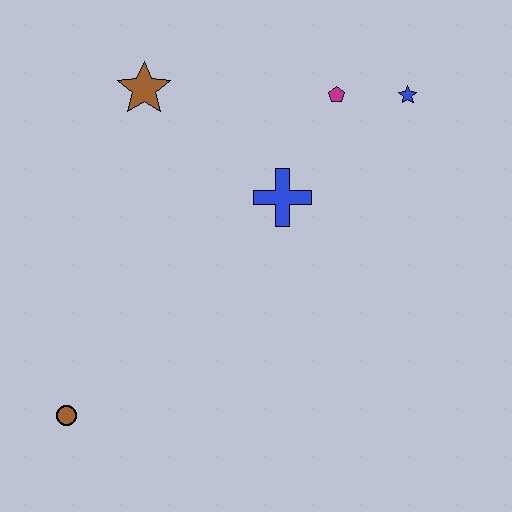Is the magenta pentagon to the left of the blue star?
Yes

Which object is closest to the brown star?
The blue cross is closest to the brown star.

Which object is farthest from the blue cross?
The brown circle is farthest from the blue cross.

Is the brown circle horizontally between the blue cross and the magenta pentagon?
No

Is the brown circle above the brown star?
No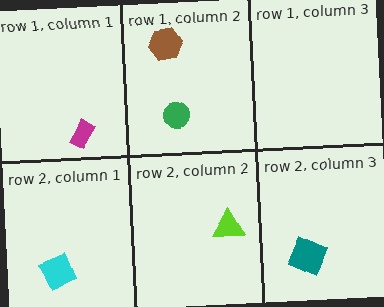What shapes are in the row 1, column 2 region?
The green circle, the brown hexagon.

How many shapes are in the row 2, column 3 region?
1.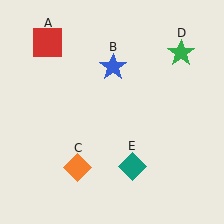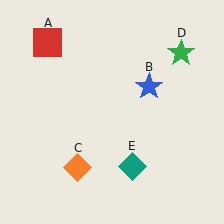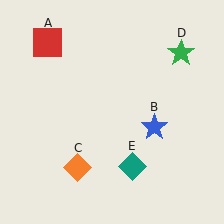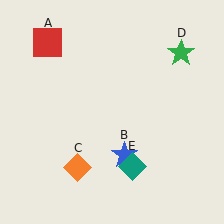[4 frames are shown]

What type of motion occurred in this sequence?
The blue star (object B) rotated clockwise around the center of the scene.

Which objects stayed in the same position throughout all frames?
Red square (object A) and orange diamond (object C) and green star (object D) and teal diamond (object E) remained stationary.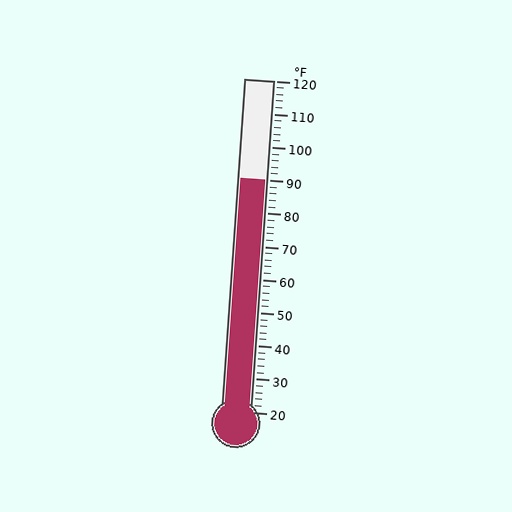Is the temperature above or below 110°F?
The temperature is below 110°F.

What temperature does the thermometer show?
The thermometer shows approximately 90°F.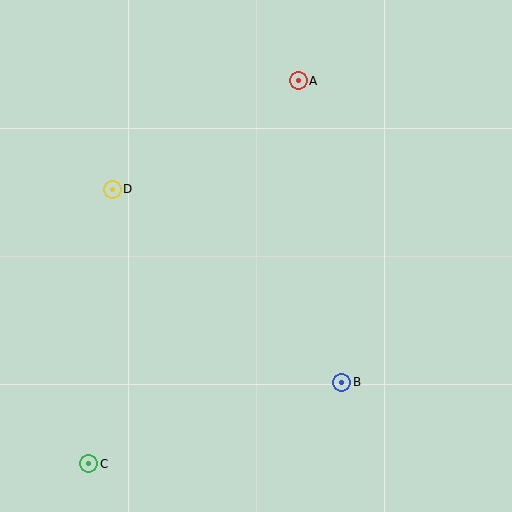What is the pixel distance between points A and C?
The distance between A and C is 437 pixels.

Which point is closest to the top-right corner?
Point A is closest to the top-right corner.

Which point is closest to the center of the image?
Point B at (342, 382) is closest to the center.